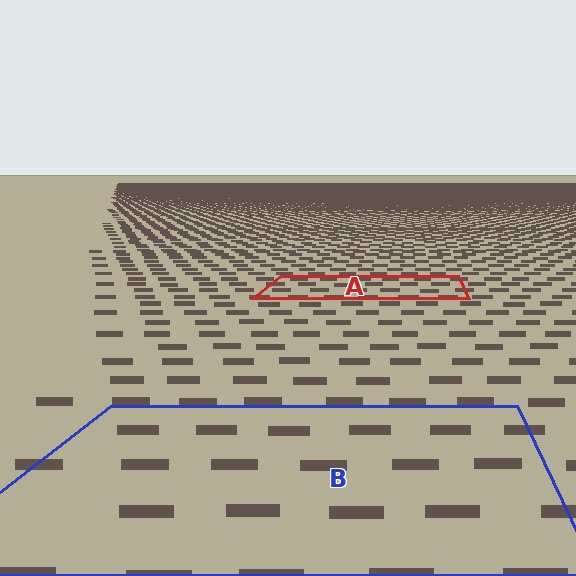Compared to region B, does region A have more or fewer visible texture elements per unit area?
Region A has more texture elements per unit area — they are packed more densely because it is farther away.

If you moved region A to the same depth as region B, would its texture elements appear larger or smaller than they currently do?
They would appear larger. At a closer depth, the same texture elements are projected at a bigger on-screen size.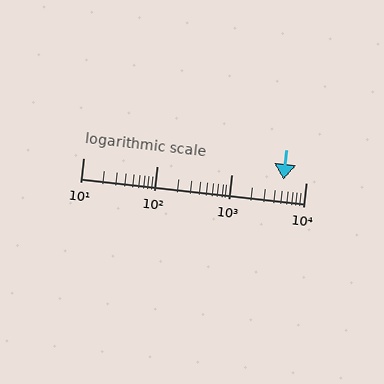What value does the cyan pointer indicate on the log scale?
The pointer indicates approximately 5000.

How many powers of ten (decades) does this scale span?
The scale spans 3 decades, from 10 to 10000.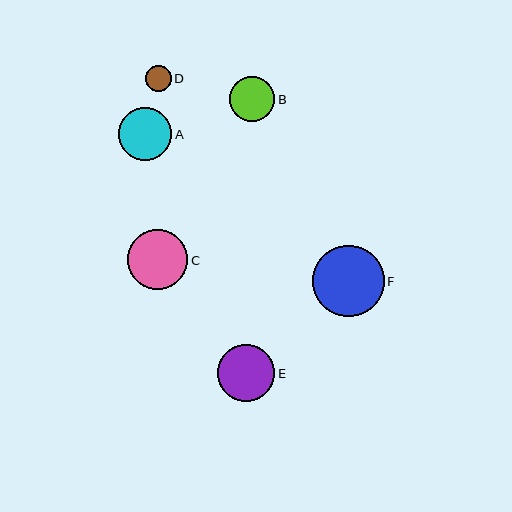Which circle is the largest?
Circle F is the largest with a size of approximately 71 pixels.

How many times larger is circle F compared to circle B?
Circle F is approximately 1.6 times the size of circle B.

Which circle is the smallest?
Circle D is the smallest with a size of approximately 26 pixels.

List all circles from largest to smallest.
From largest to smallest: F, C, E, A, B, D.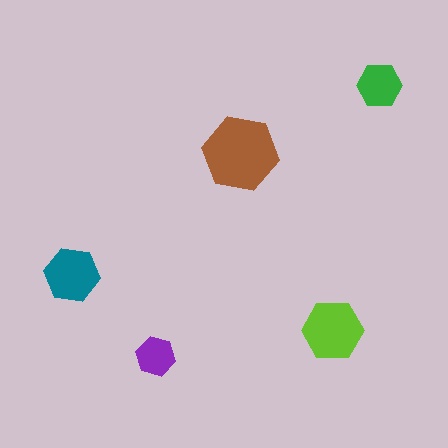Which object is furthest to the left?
The teal hexagon is leftmost.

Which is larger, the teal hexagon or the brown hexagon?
The brown one.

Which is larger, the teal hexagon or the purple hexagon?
The teal one.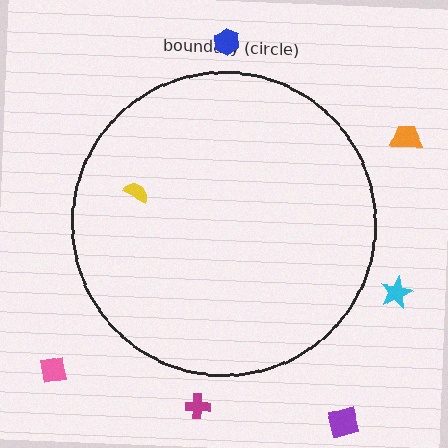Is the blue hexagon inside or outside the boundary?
Outside.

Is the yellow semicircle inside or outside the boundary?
Inside.